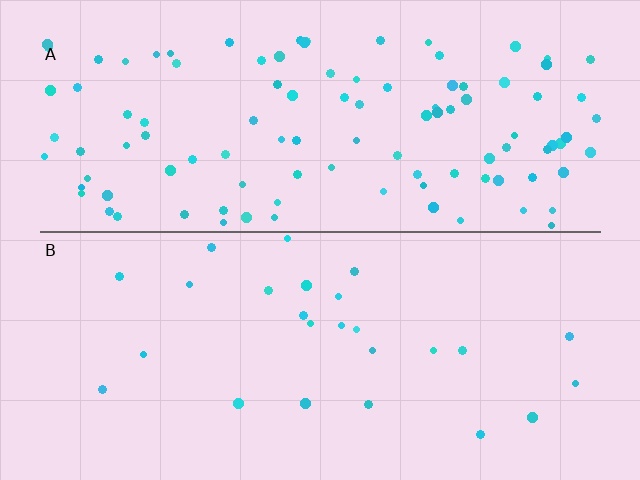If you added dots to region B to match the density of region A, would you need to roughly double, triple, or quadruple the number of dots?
Approximately quadruple.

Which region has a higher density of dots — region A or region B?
A (the top).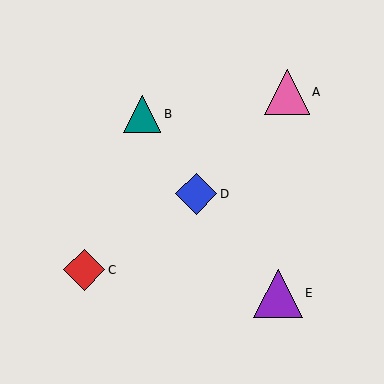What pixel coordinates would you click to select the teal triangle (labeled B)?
Click at (142, 114) to select the teal triangle B.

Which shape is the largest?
The purple triangle (labeled E) is the largest.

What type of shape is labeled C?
Shape C is a red diamond.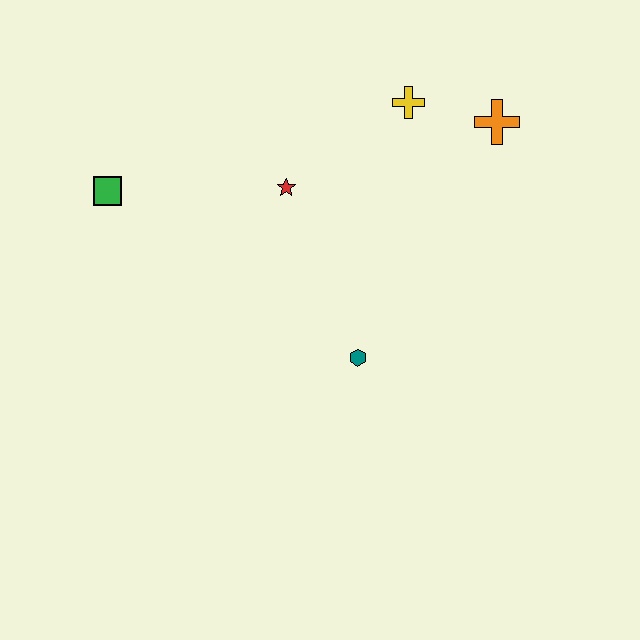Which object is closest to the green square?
The red star is closest to the green square.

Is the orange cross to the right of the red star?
Yes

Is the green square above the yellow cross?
No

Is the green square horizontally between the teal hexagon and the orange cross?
No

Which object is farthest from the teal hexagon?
The green square is farthest from the teal hexagon.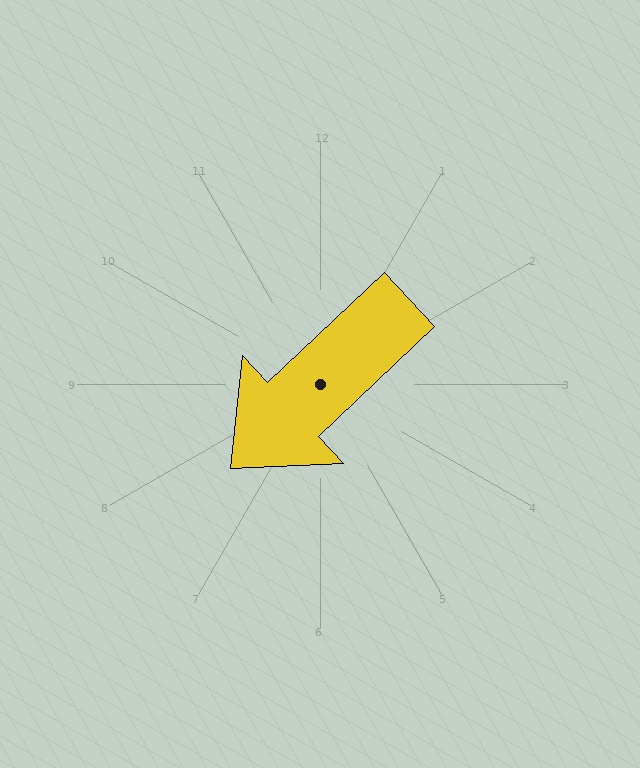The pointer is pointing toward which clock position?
Roughly 8 o'clock.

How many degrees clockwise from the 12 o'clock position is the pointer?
Approximately 227 degrees.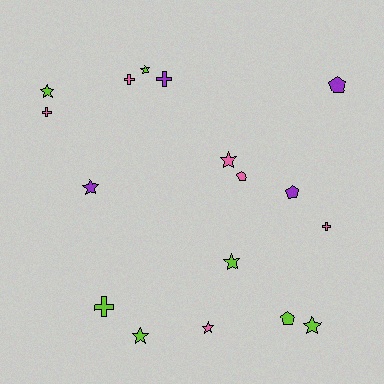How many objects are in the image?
There are 17 objects.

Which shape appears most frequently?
Star, with 8 objects.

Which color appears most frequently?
Lime, with 7 objects.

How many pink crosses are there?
There are 3 pink crosses.